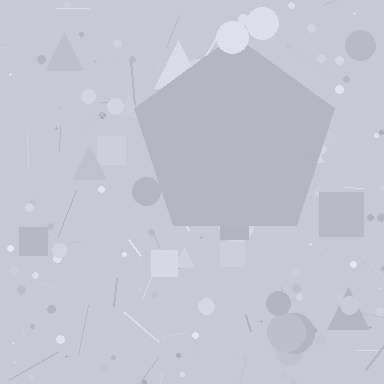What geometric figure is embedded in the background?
A pentagon is embedded in the background.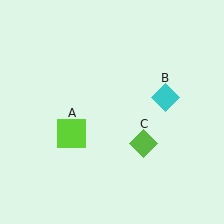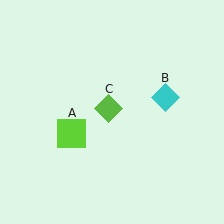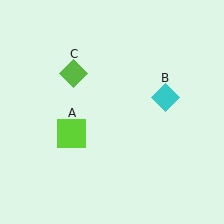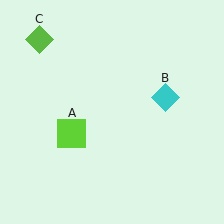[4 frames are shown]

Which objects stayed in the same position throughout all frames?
Lime square (object A) and cyan diamond (object B) remained stationary.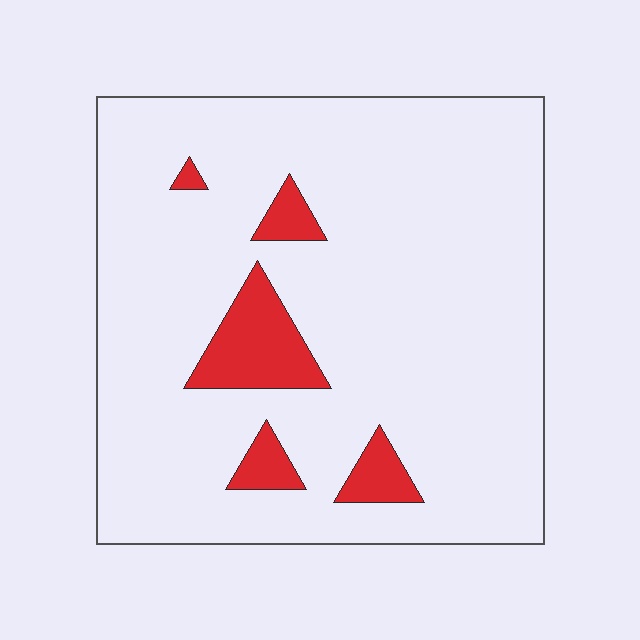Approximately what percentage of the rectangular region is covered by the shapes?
Approximately 10%.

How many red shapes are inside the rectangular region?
5.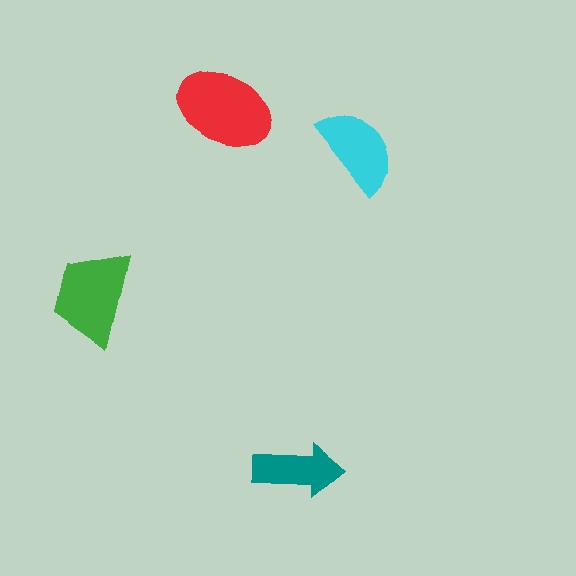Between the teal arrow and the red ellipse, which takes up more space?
The red ellipse.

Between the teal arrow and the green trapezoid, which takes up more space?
The green trapezoid.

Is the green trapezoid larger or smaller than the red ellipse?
Smaller.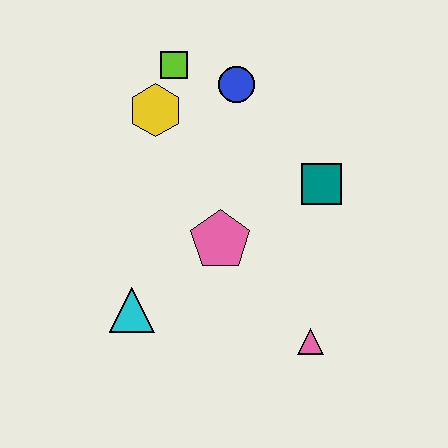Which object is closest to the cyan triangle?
The pink pentagon is closest to the cyan triangle.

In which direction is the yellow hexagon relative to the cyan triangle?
The yellow hexagon is above the cyan triangle.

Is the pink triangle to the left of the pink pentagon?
No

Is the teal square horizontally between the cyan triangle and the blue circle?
No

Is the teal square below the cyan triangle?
No